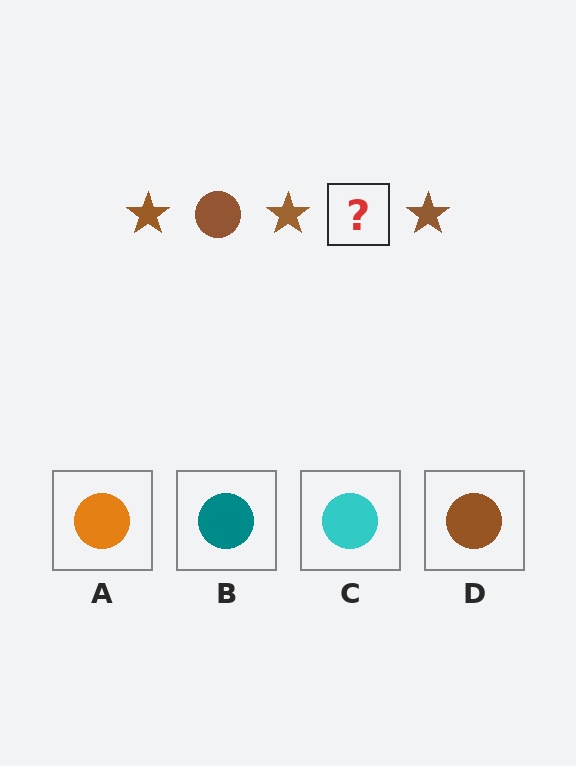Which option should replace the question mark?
Option D.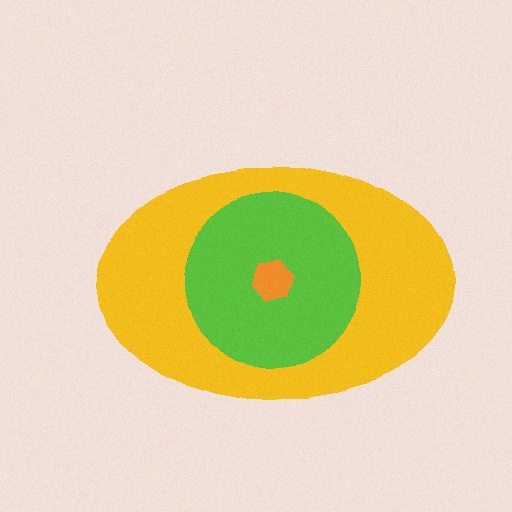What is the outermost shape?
The yellow ellipse.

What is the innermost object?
The orange hexagon.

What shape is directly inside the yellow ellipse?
The lime circle.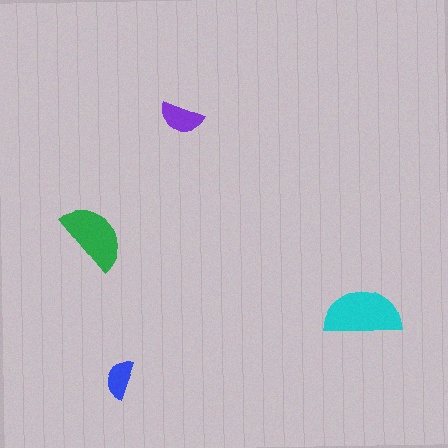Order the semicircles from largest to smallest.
the cyan one, the green one, the purple one, the blue one.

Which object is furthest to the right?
The cyan semicircle is rightmost.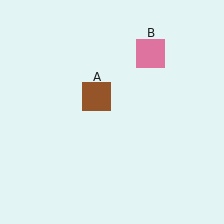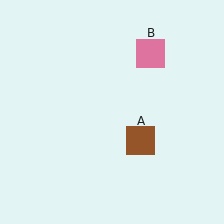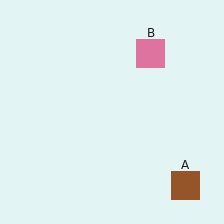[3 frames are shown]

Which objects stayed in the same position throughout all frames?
Pink square (object B) remained stationary.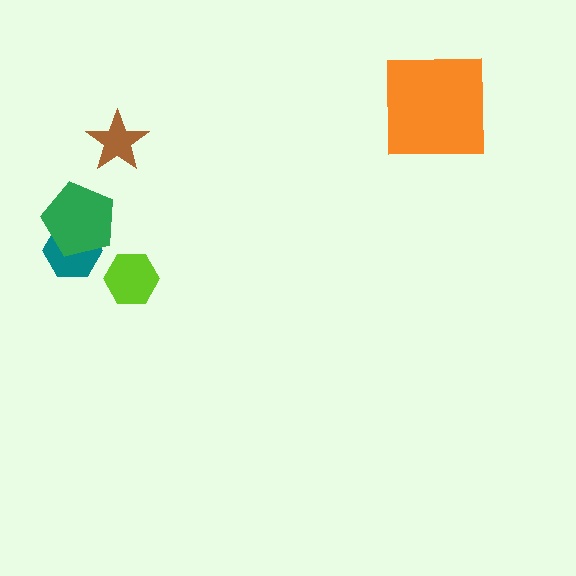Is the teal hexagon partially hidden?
Yes, it is partially covered by another shape.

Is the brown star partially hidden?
No, no other shape covers it.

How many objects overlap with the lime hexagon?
0 objects overlap with the lime hexagon.